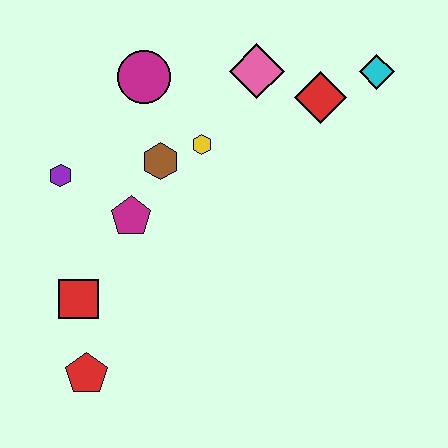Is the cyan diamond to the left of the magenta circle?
No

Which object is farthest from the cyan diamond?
The red pentagon is farthest from the cyan diamond.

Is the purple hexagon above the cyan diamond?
No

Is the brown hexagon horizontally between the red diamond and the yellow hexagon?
No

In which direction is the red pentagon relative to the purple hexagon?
The red pentagon is below the purple hexagon.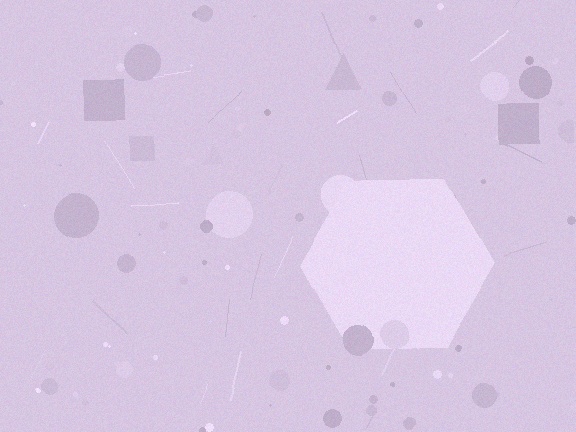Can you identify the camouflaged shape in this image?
The camouflaged shape is a hexagon.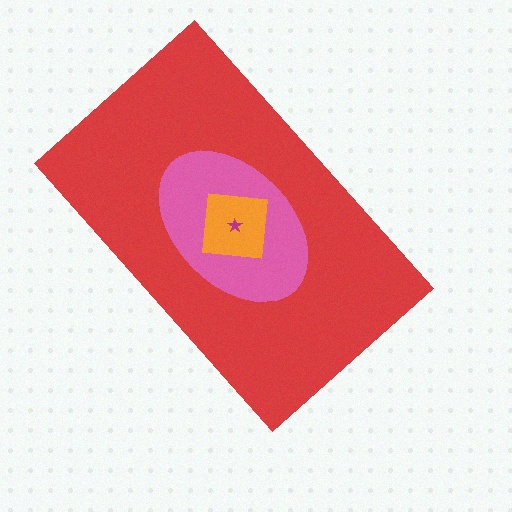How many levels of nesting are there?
4.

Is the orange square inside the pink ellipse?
Yes.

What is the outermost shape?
The red rectangle.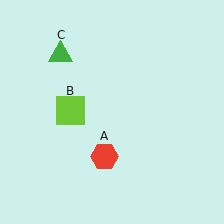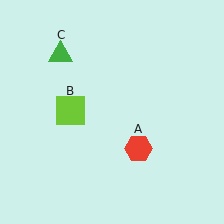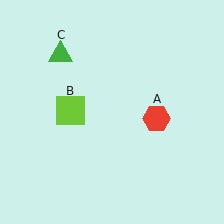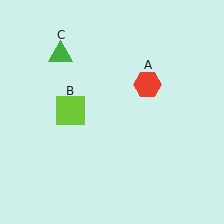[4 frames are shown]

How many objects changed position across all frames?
1 object changed position: red hexagon (object A).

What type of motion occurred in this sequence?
The red hexagon (object A) rotated counterclockwise around the center of the scene.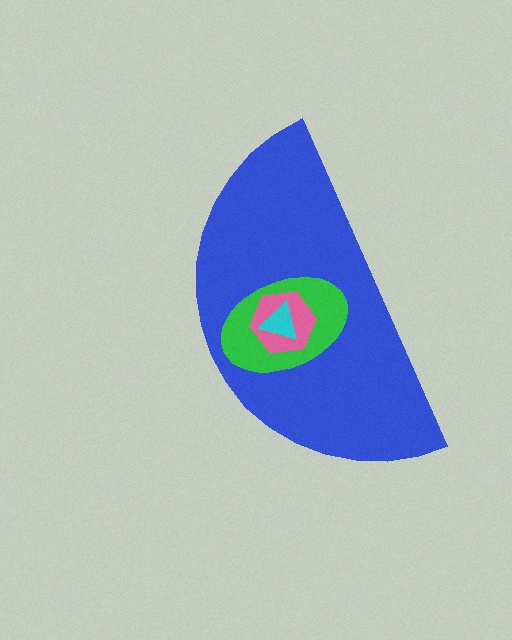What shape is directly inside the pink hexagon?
The cyan triangle.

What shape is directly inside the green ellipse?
The pink hexagon.